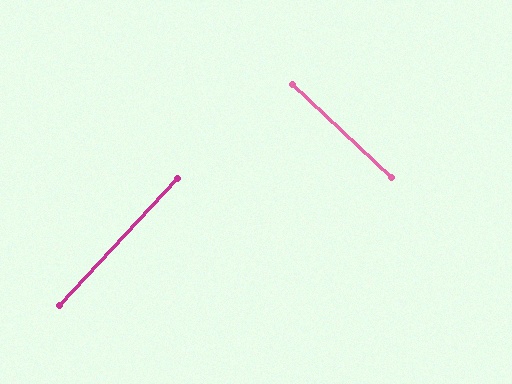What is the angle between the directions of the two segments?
Approximately 90 degrees.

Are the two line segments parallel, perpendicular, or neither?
Perpendicular — they meet at approximately 90°.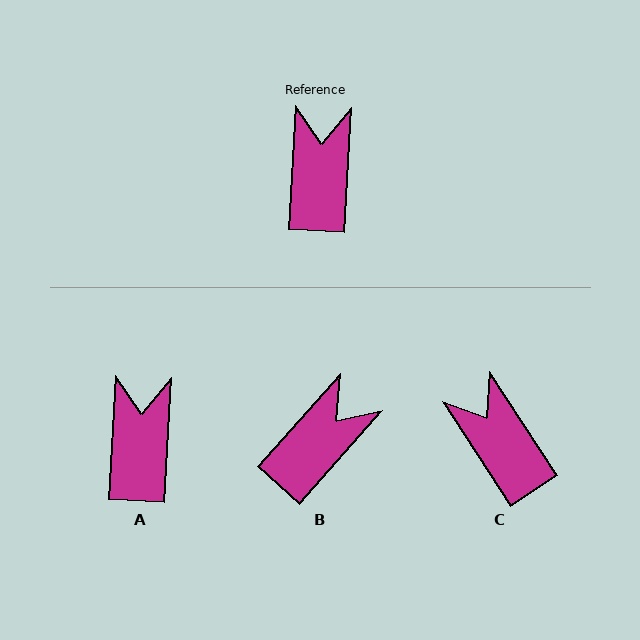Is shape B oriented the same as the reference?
No, it is off by about 39 degrees.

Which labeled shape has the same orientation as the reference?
A.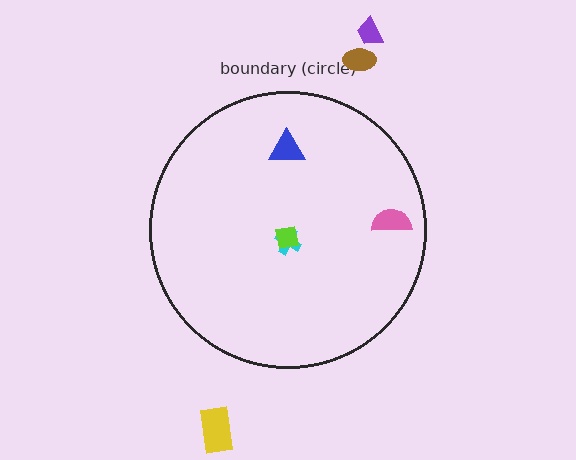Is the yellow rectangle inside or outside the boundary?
Outside.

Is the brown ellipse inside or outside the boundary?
Outside.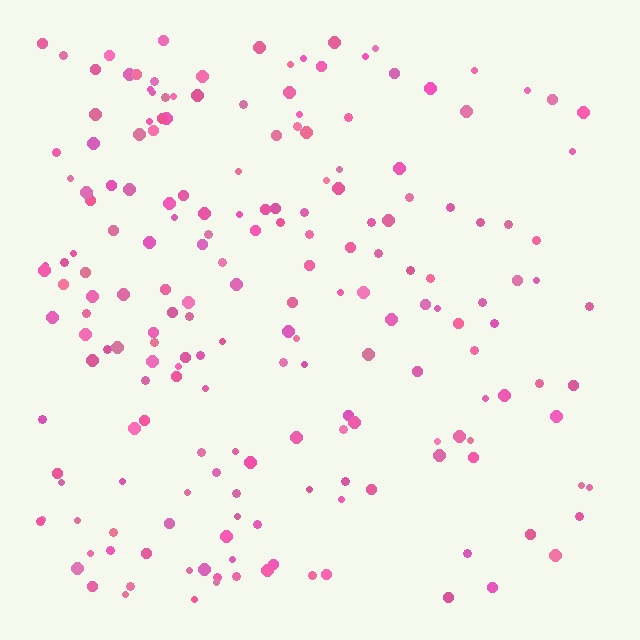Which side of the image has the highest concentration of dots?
The left.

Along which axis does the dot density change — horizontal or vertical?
Horizontal.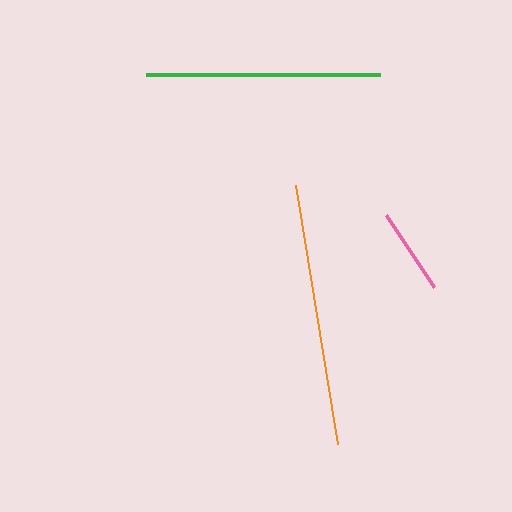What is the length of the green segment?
The green segment is approximately 233 pixels long.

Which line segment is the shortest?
The pink line is the shortest at approximately 87 pixels.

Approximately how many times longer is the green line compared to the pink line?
The green line is approximately 2.7 times the length of the pink line.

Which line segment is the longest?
The orange line is the longest at approximately 262 pixels.